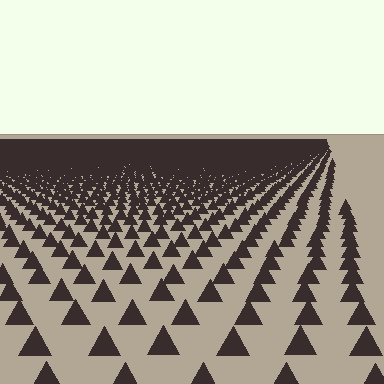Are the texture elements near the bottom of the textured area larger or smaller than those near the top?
Larger. Near the bottom, elements are closer to the viewer and appear at a bigger on-screen size.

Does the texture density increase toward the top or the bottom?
Density increases toward the top.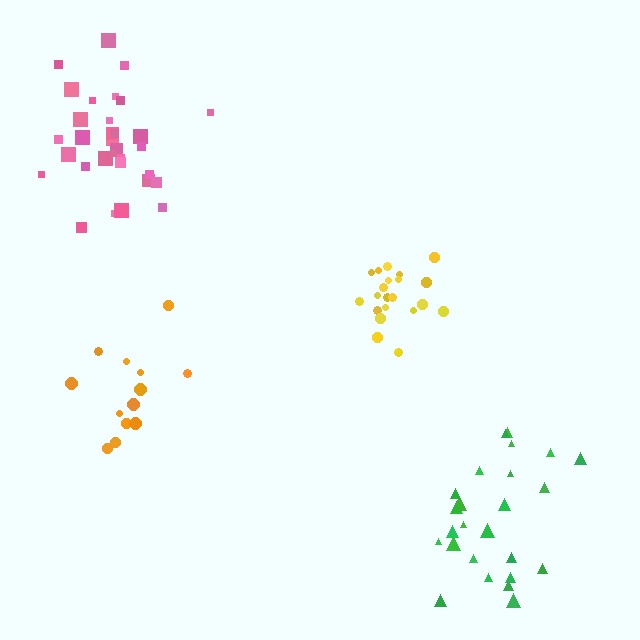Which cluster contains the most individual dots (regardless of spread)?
Pink (32).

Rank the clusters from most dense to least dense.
yellow, pink, green, orange.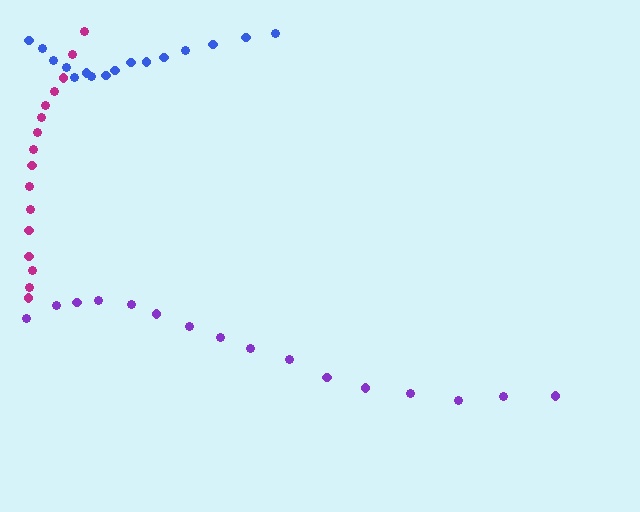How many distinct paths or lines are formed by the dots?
There are 3 distinct paths.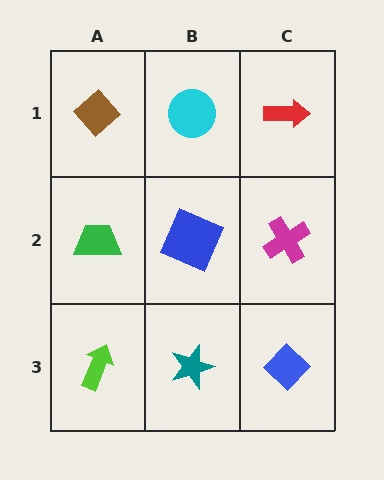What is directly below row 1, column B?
A blue square.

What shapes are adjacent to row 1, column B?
A blue square (row 2, column B), a brown diamond (row 1, column A), a red arrow (row 1, column C).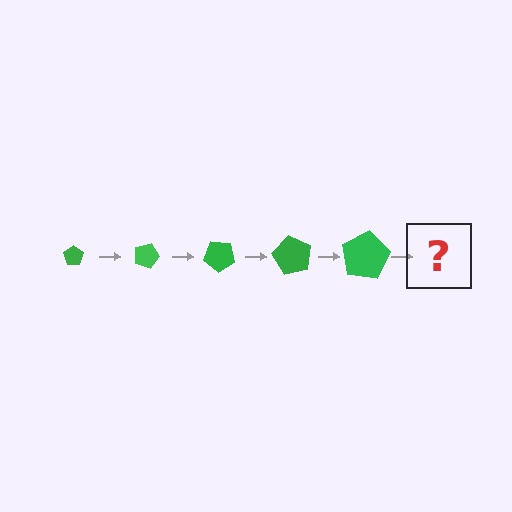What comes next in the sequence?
The next element should be a pentagon, larger than the previous one and rotated 100 degrees from the start.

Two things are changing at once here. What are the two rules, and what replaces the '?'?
The two rules are that the pentagon grows larger each step and it rotates 20 degrees each step. The '?' should be a pentagon, larger than the previous one and rotated 100 degrees from the start.